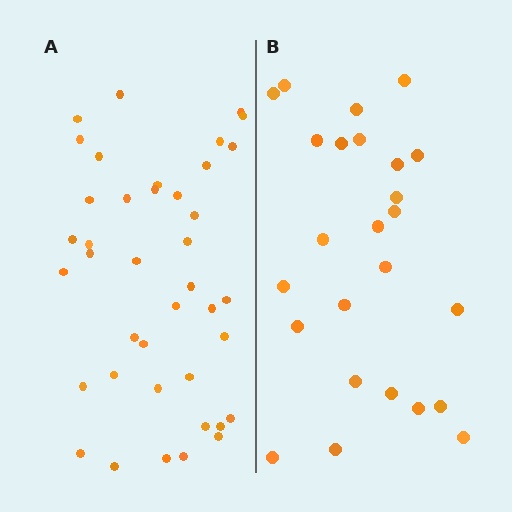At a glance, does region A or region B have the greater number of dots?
Region A (the left region) has more dots.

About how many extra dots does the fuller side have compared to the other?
Region A has approximately 15 more dots than region B.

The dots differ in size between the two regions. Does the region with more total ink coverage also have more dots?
No. Region B has more total ink coverage because its dots are larger, but region A actually contains more individual dots. Total area can be misleading — the number of items is what matters here.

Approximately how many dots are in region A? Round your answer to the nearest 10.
About 40 dots.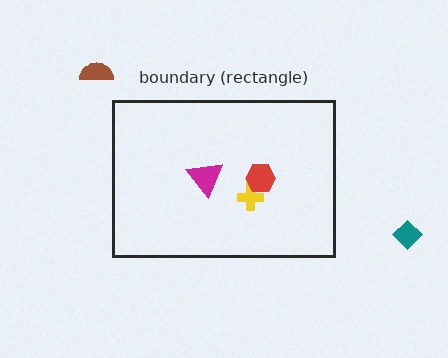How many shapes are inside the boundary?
3 inside, 2 outside.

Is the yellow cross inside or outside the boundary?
Inside.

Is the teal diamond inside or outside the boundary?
Outside.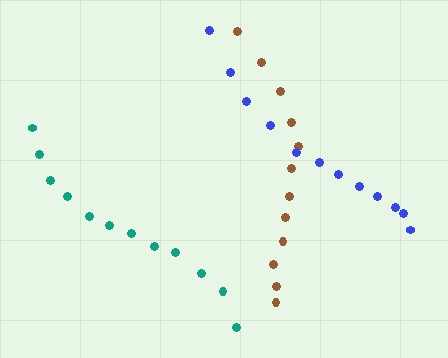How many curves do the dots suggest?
There are 3 distinct paths.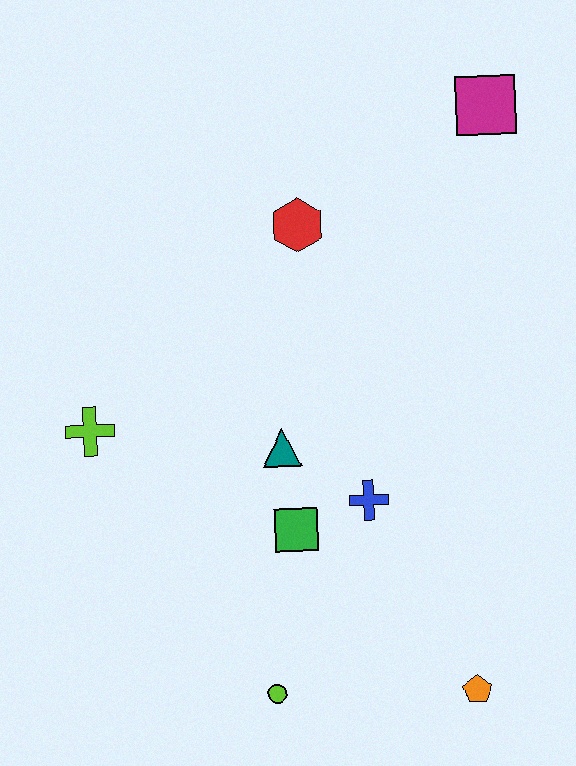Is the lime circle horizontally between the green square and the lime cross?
Yes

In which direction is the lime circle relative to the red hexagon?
The lime circle is below the red hexagon.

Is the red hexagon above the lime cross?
Yes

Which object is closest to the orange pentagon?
The lime circle is closest to the orange pentagon.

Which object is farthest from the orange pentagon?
The magenta square is farthest from the orange pentagon.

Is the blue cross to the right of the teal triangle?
Yes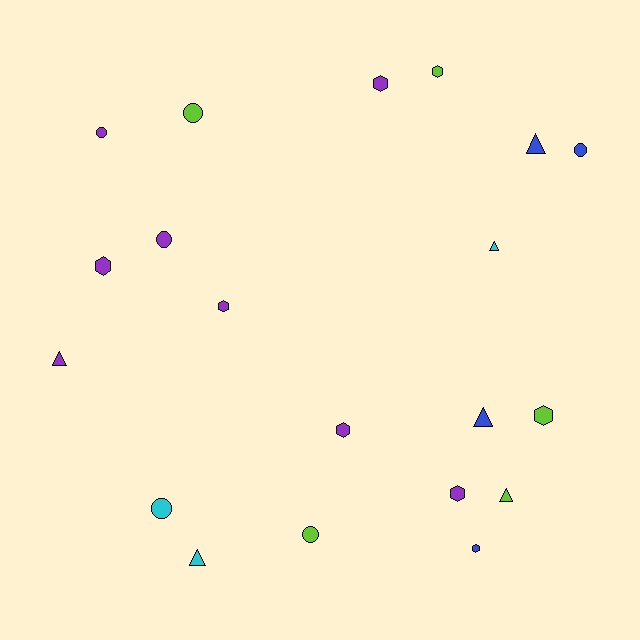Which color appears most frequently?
Purple, with 8 objects.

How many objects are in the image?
There are 20 objects.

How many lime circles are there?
There are 2 lime circles.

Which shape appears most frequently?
Hexagon, with 8 objects.